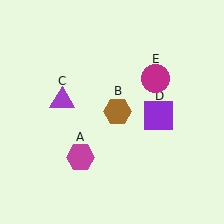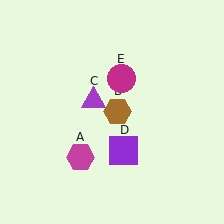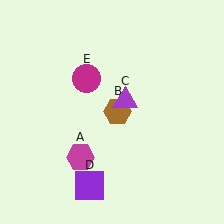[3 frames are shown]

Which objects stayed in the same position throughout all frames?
Magenta hexagon (object A) and brown hexagon (object B) remained stationary.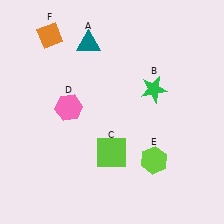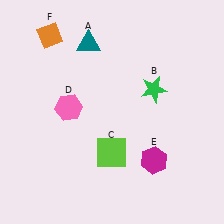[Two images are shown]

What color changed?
The hexagon (E) changed from lime in Image 1 to magenta in Image 2.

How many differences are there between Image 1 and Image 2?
There is 1 difference between the two images.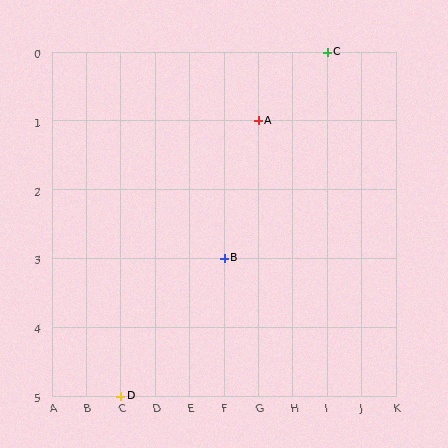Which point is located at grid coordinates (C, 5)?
Point D is at (C, 5).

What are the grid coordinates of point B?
Point B is at grid coordinates (F, 3).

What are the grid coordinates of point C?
Point C is at grid coordinates (I, 0).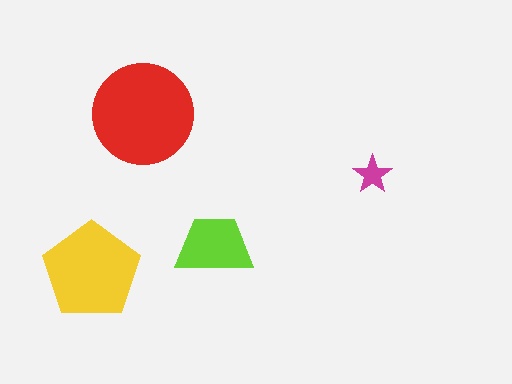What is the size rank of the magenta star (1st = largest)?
4th.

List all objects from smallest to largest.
The magenta star, the lime trapezoid, the yellow pentagon, the red circle.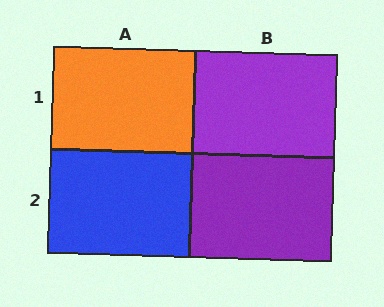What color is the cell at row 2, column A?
Blue.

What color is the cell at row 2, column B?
Purple.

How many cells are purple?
2 cells are purple.